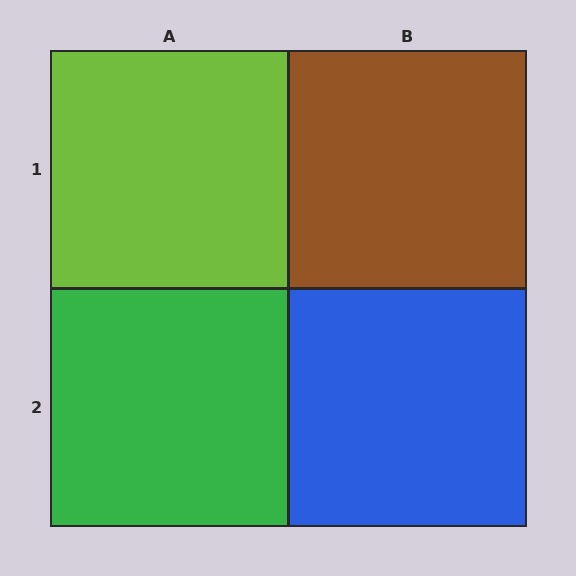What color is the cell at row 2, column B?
Blue.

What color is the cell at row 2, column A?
Green.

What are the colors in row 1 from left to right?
Lime, brown.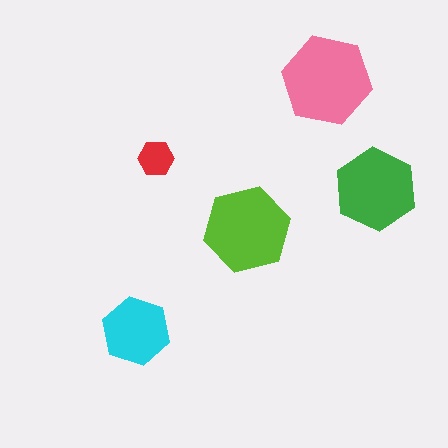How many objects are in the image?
There are 5 objects in the image.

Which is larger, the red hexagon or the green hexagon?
The green one.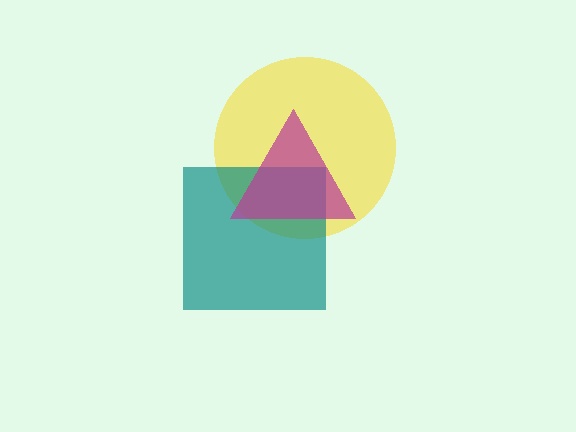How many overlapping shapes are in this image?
There are 3 overlapping shapes in the image.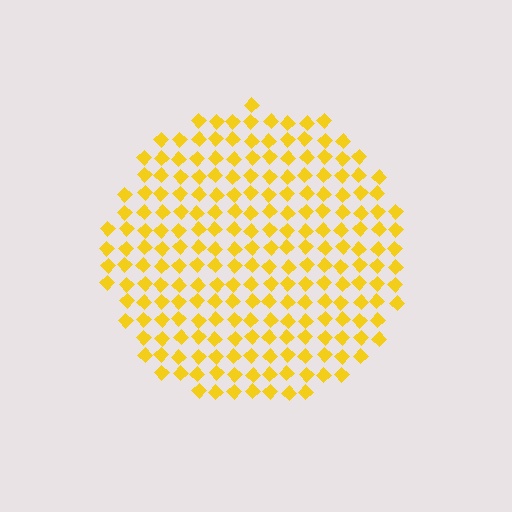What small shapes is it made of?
It is made of small diamonds.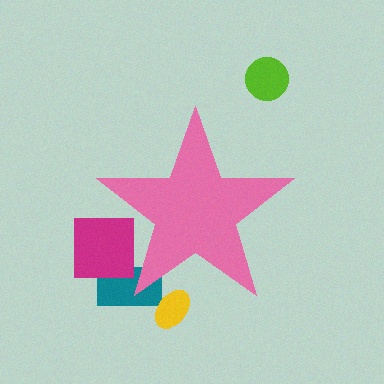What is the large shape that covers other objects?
A pink star.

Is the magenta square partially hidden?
Yes, the magenta square is partially hidden behind the pink star.